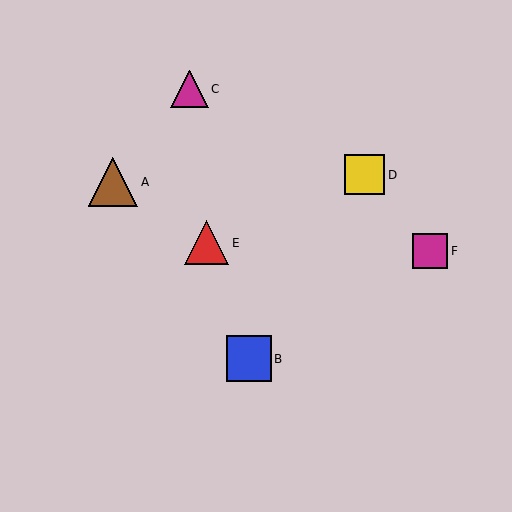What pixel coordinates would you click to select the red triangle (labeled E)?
Click at (207, 243) to select the red triangle E.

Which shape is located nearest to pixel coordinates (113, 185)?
The brown triangle (labeled A) at (113, 182) is nearest to that location.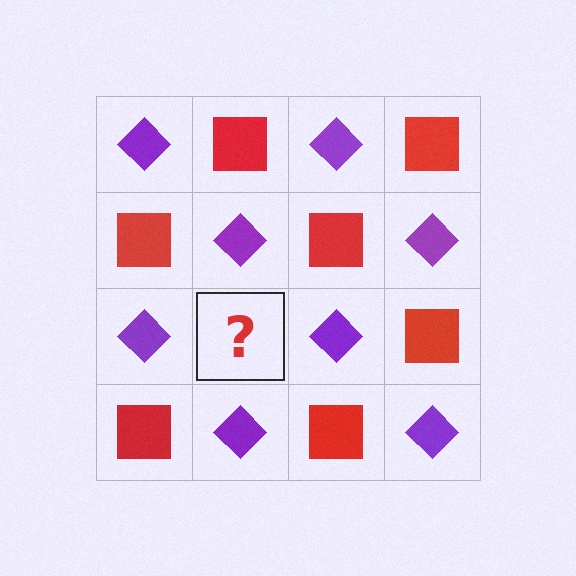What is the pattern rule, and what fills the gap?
The rule is that it alternates purple diamond and red square in a checkerboard pattern. The gap should be filled with a red square.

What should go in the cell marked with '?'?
The missing cell should contain a red square.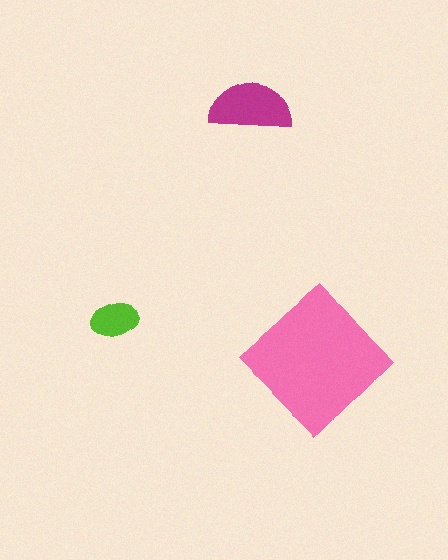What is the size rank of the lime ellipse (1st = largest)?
3rd.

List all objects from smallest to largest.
The lime ellipse, the magenta semicircle, the pink diamond.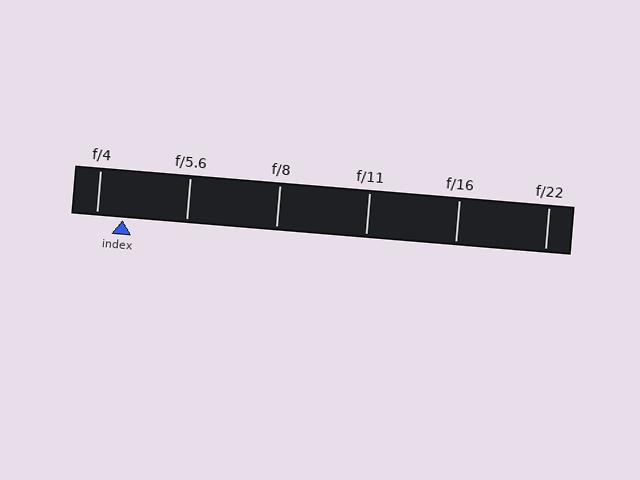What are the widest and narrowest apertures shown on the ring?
The widest aperture shown is f/4 and the narrowest is f/22.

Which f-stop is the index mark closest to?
The index mark is closest to f/4.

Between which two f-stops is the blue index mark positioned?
The index mark is between f/4 and f/5.6.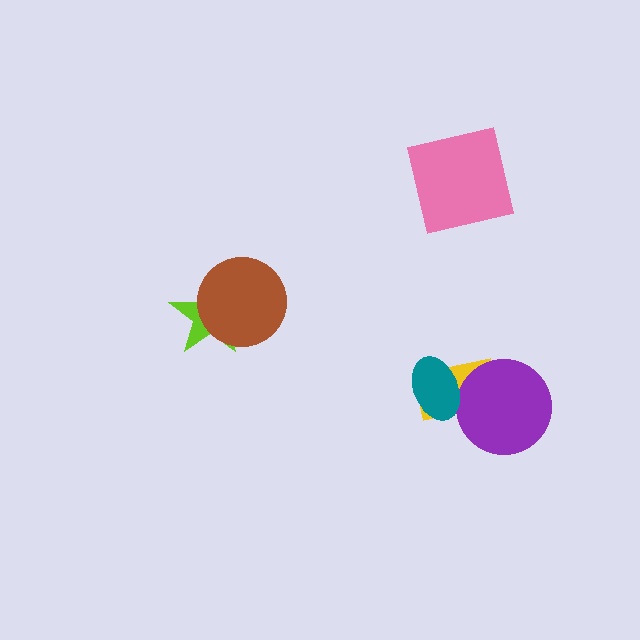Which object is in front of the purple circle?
The teal ellipse is in front of the purple circle.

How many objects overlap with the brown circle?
1 object overlaps with the brown circle.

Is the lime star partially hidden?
Yes, it is partially covered by another shape.